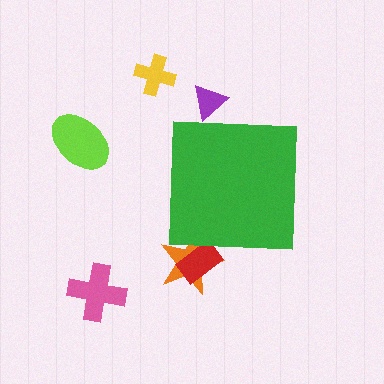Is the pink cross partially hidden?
No, the pink cross is fully visible.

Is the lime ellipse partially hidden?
No, the lime ellipse is fully visible.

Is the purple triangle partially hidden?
Yes, the purple triangle is partially hidden behind the green square.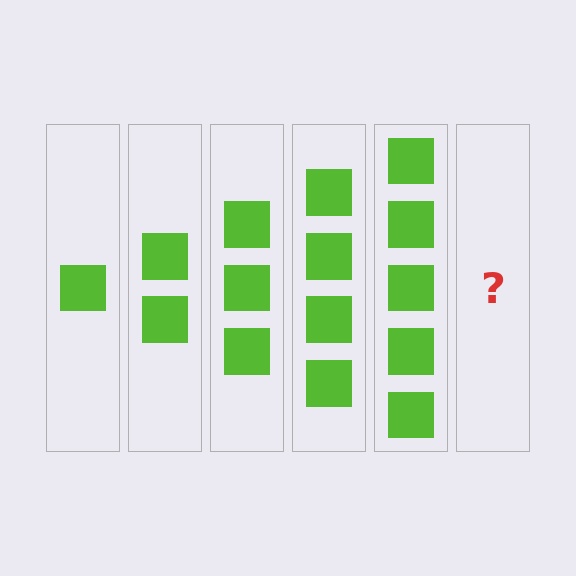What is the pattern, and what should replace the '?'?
The pattern is that each step adds one more square. The '?' should be 6 squares.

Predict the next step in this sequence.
The next step is 6 squares.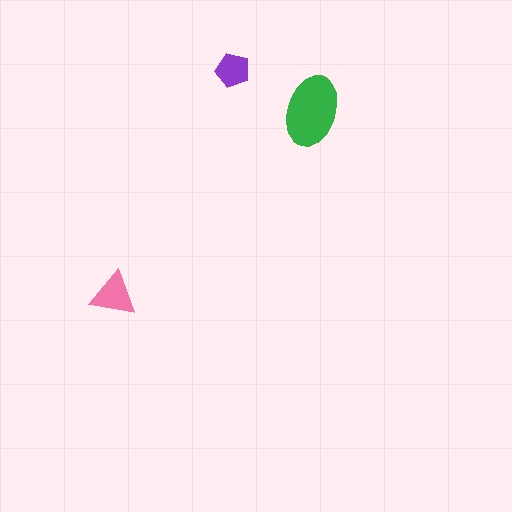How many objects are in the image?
There are 3 objects in the image.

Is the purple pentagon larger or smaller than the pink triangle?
Smaller.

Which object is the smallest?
The purple pentagon.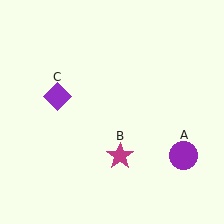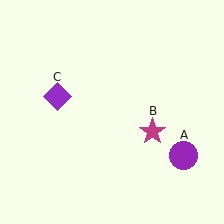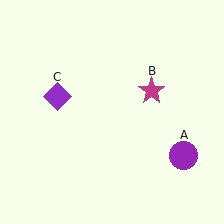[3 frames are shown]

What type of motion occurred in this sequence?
The magenta star (object B) rotated counterclockwise around the center of the scene.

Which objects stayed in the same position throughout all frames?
Purple circle (object A) and purple diamond (object C) remained stationary.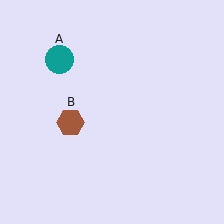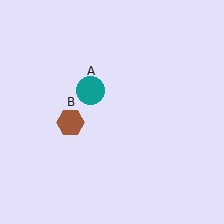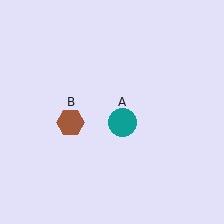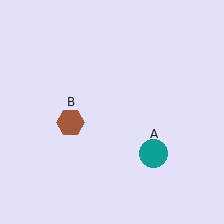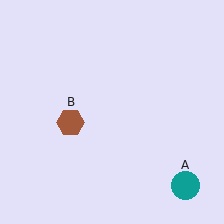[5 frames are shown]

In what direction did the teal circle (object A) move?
The teal circle (object A) moved down and to the right.